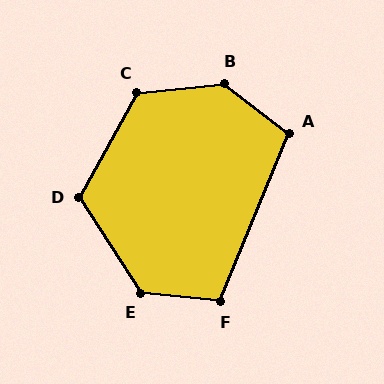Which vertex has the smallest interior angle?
A, at approximately 105 degrees.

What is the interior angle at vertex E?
Approximately 129 degrees (obtuse).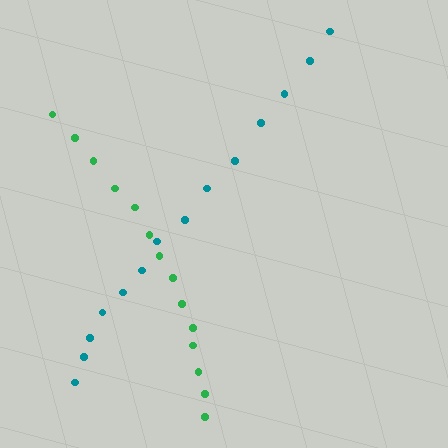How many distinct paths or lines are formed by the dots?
There are 2 distinct paths.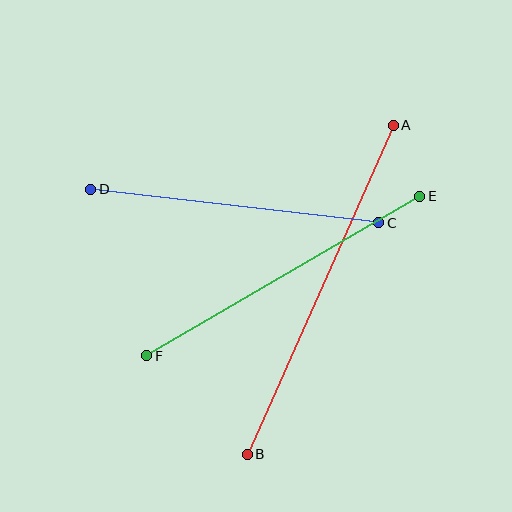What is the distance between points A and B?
The distance is approximately 360 pixels.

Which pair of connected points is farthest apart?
Points A and B are farthest apart.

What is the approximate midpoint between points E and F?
The midpoint is at approximately (283, 276) pixels.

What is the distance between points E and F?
The distance is approximately 316 pixels.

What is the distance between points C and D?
The distance is approximately 290 pixels.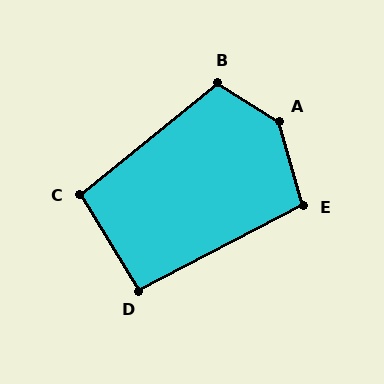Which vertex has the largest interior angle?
A, at approximately 138 degrees.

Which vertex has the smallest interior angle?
D, at approximately 94 degrees.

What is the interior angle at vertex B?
Approximately 109 degrees (obtuse).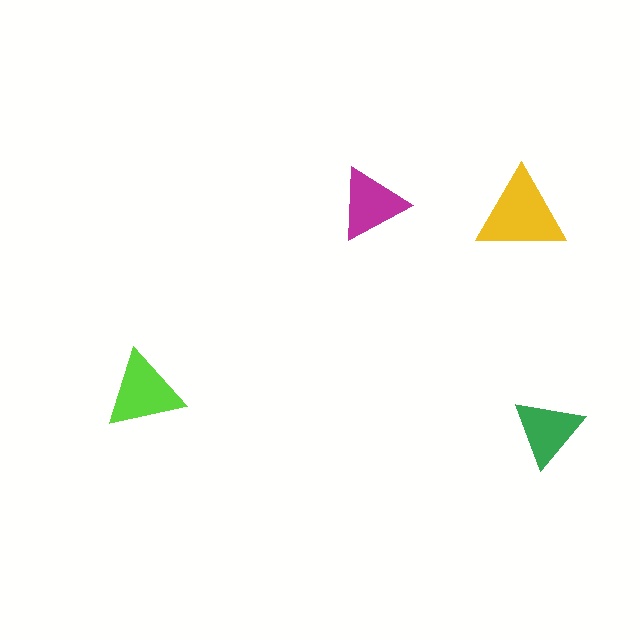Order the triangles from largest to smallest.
the yellow one, the lime one, the magenta one, the green one.